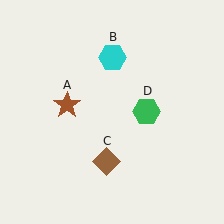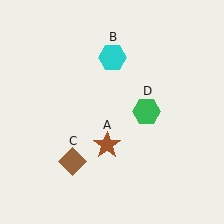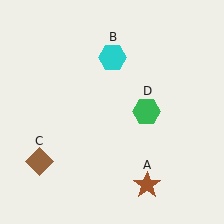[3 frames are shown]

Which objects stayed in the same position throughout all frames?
Cyan hexagon (object B) and green hexagon (object D) remained stationary.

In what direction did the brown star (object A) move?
The brown star (object A) moved down and to the right.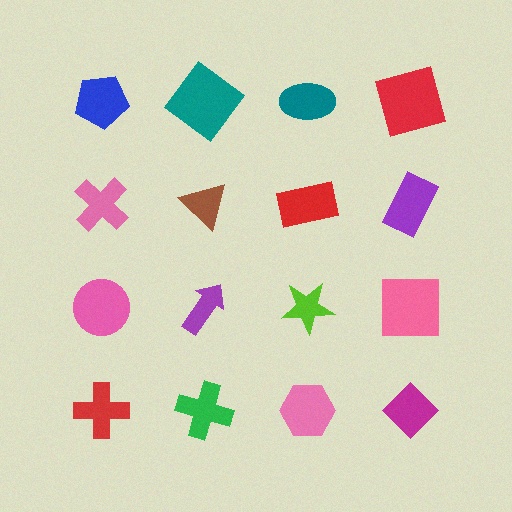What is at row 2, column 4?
A purple rectangle.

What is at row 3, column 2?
A purple arrow.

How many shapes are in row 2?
4 shapes.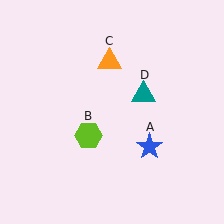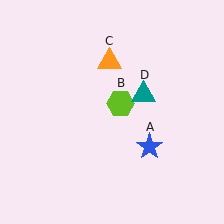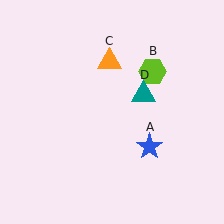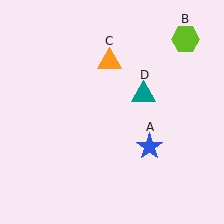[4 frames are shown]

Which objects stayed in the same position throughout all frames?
Blue star (object A) and orange triangle (object C) and teal triangle (object D) remained stationary.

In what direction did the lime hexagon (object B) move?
The lime hexagon (object B) moved up and to the right.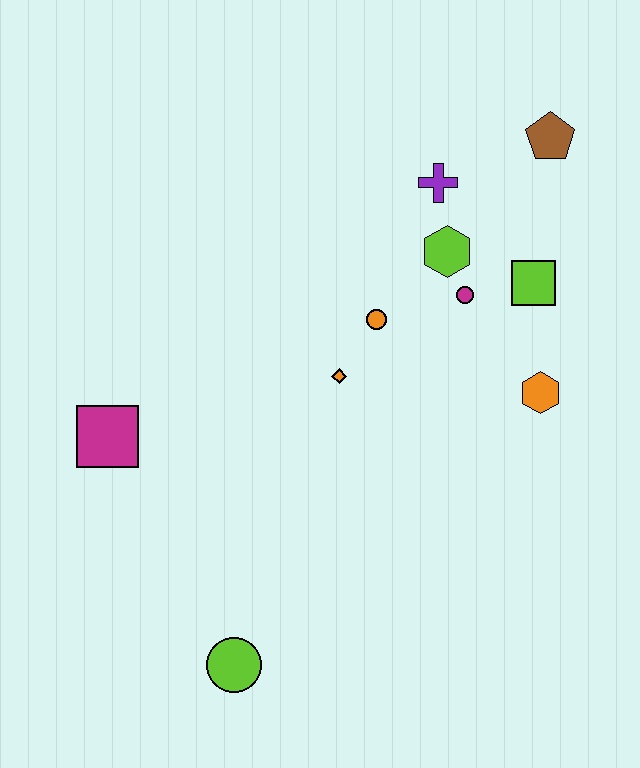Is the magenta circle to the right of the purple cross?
Yes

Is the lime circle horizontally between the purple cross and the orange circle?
No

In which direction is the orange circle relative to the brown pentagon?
The orange circle is below the brown pentagon.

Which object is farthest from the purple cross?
The lime circle is farthest from the purple cross.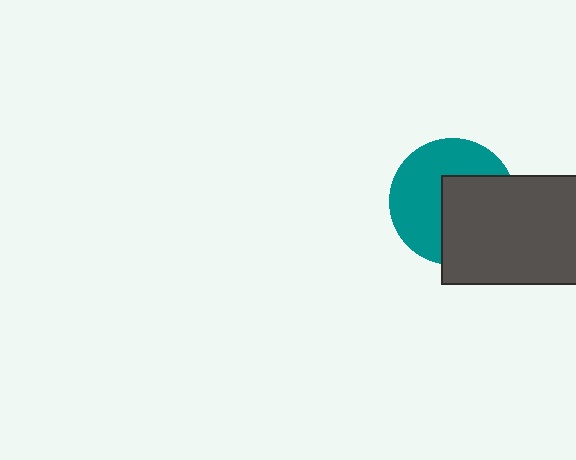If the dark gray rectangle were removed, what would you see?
You would see the complete teal circle.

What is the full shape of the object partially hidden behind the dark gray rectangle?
The partially hidden object is a teal circle.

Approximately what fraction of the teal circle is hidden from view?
Roughly 45% of the teal circle is hidden behind the dark gray rectangle.